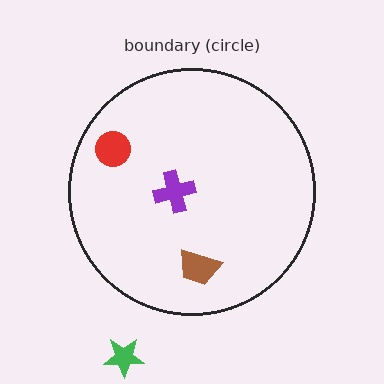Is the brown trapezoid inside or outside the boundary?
Inside.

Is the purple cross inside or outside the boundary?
Inside.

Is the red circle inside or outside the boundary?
Inside.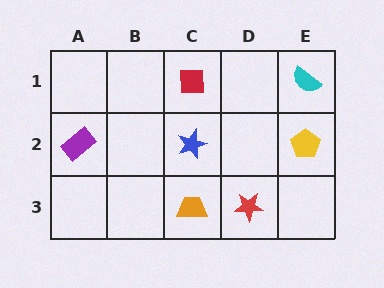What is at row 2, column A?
A purple rectangle.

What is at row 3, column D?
A red star.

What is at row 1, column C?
A red square.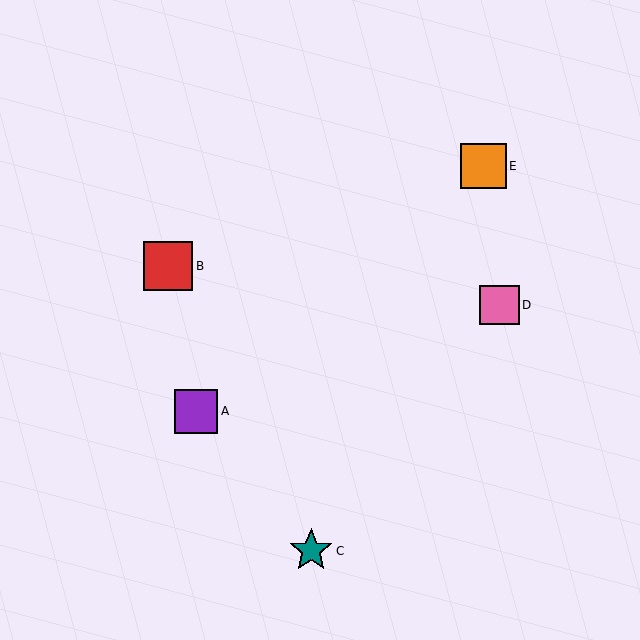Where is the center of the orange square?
The center of the orange square is at (484, 166).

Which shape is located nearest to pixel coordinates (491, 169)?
The orange square (labeled E) at (484, 166) is nearest to that location.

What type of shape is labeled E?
Shape E is an orange square.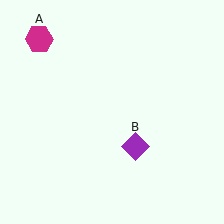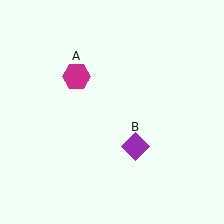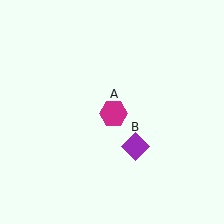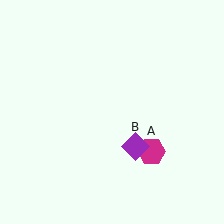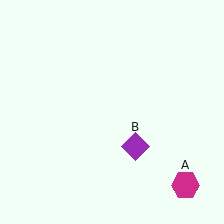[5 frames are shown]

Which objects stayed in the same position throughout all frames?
Purple diamond (object B) remained stationary.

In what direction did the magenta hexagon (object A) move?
The magenta hexagon (object A) moved down and to the right.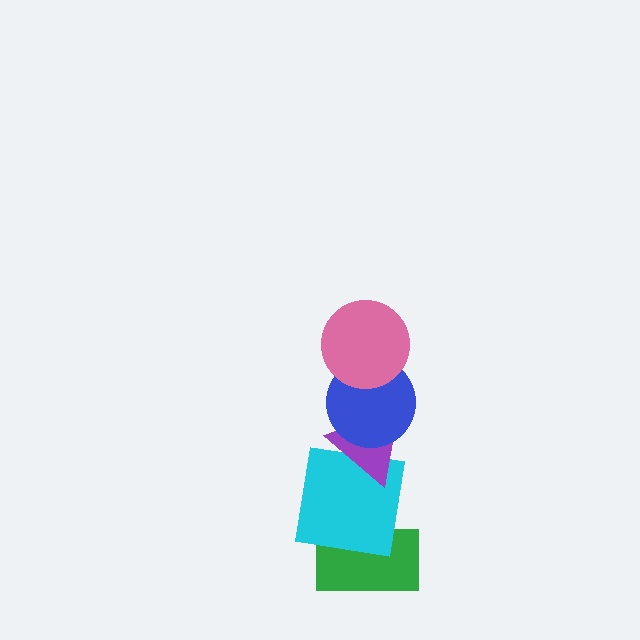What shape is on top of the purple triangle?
The blue circle is on top of the purple triangle.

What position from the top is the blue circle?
The blue circle is 2nd from the top.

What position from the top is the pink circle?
The pink circle is 1st from the top.